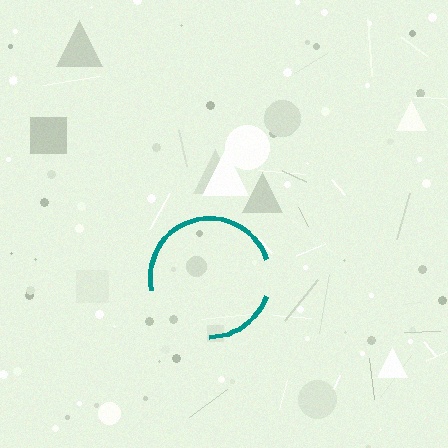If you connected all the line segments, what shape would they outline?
They would outline a circle.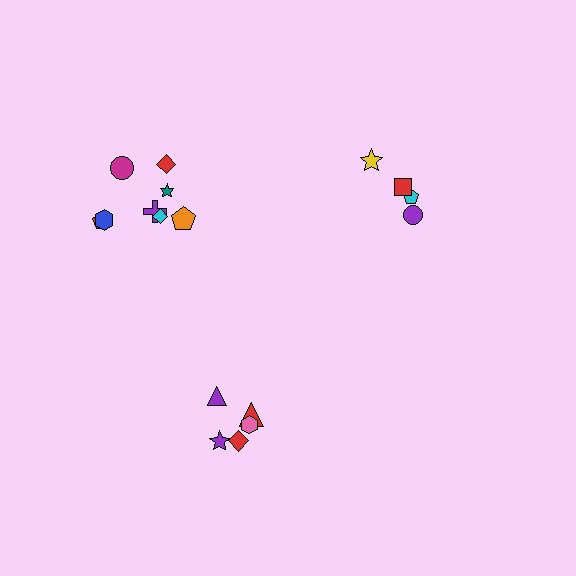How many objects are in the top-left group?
There are 8 objects.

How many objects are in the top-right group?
There are 4 objects.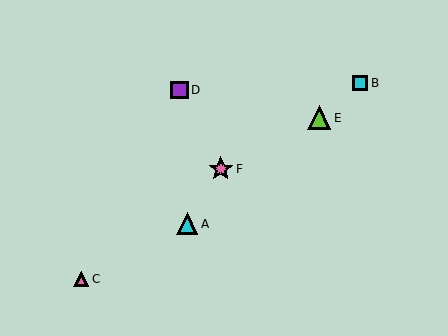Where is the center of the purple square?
The center of the purple square is at (179, 90).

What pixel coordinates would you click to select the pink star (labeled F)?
Click at (221, 169) to select the pink star F.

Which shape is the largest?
The pink star (labeled F) is the largest.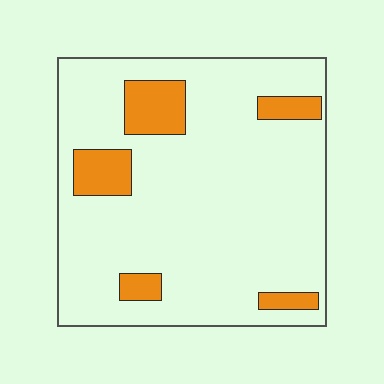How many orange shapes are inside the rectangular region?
5.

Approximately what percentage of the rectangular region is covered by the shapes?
Approximately 15%.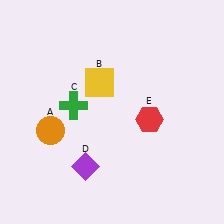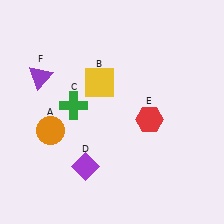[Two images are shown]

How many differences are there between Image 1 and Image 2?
There is 1 difference between the two images.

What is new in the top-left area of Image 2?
A purple triangle (F) was added in the top-left area of Image 2.